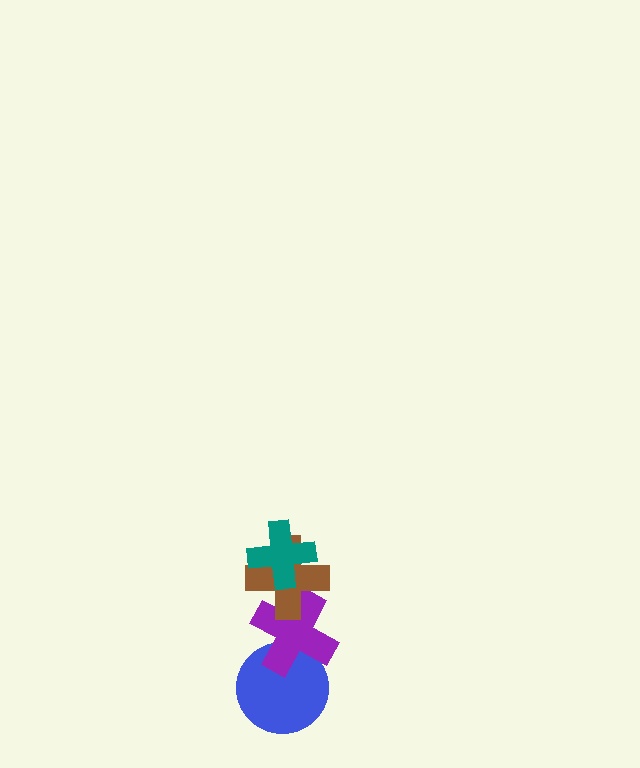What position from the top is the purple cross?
The purple cross is 3rd from the top.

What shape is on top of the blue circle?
The purple cross is on top of the blue circle.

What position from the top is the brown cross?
The brown cross is 2nd from the top.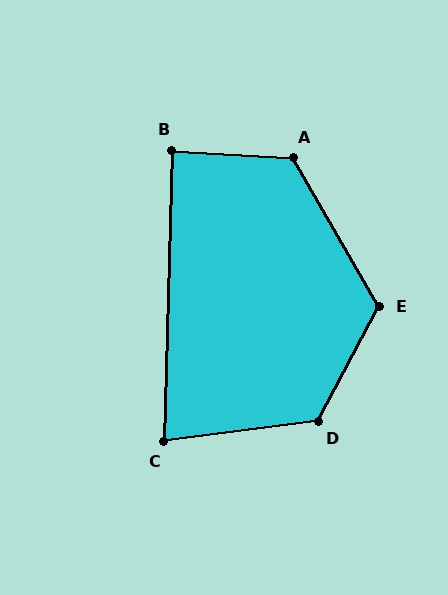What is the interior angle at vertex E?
Approximately 122 degrees (obtuse).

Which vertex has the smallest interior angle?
C, at approximately 81 degrees.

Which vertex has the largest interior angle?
D, at approximately 125 degrees.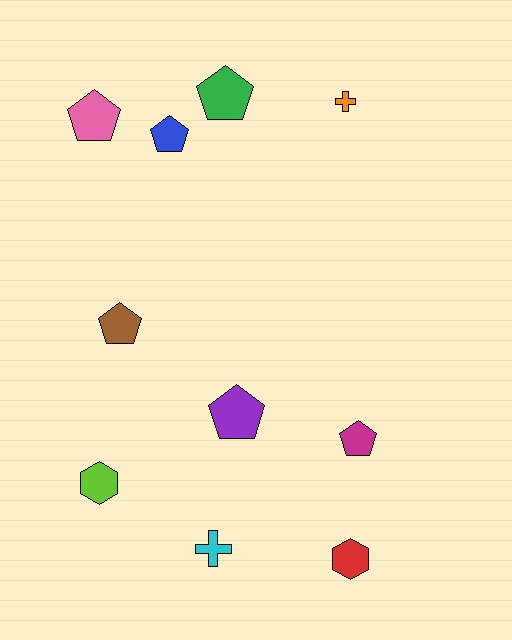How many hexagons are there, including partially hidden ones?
There are 2 hexagons.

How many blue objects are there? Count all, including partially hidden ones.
There is 1 blue object.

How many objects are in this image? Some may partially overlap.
There are 10 objects.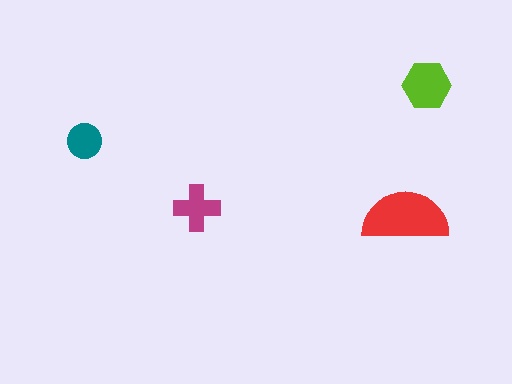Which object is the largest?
The red semicircle.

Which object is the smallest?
The teal circle.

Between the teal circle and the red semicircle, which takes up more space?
The red semicircle.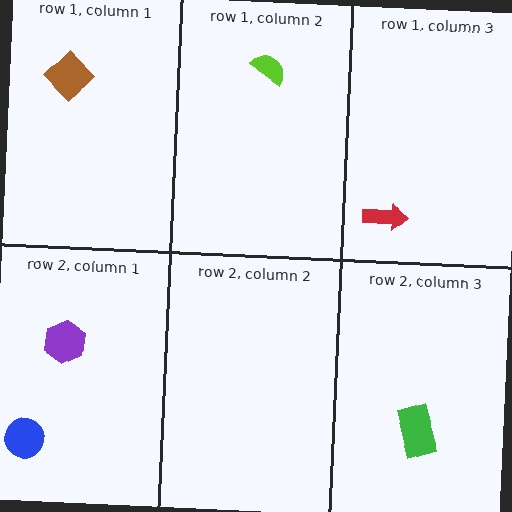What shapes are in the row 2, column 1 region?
The blue circle, the purple hexagon.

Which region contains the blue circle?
The row 2, column 1 region.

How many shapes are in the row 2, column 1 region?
2.